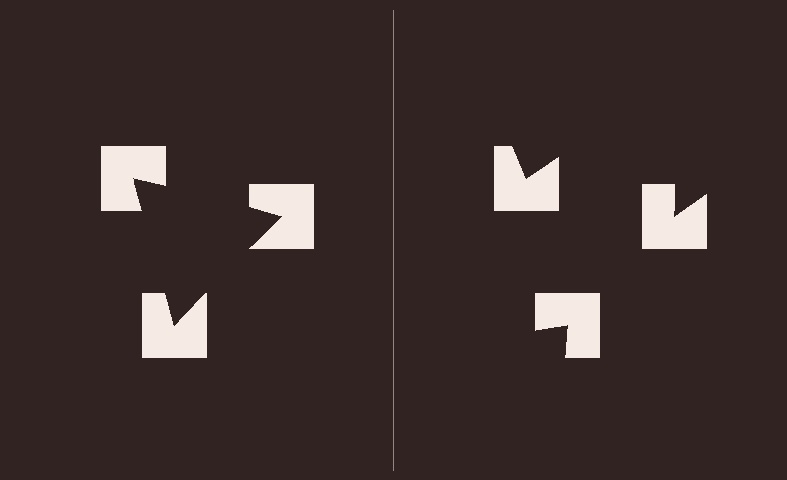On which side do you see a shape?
An illusory triangle appears on the left side. On the right side the wedge cuts are rotated, so no coherent shape forms.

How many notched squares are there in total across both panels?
6 — 3 on each side.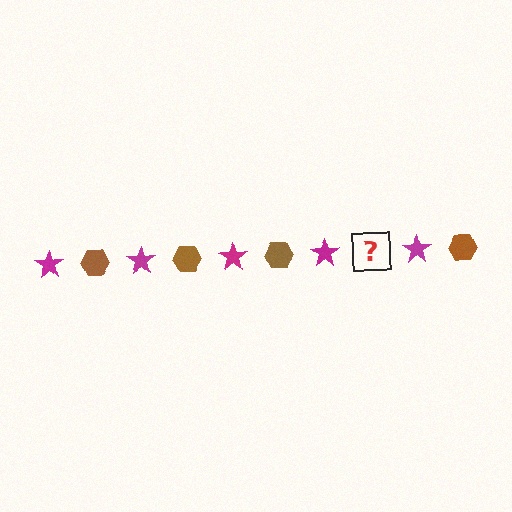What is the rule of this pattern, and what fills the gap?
The rule is that the pattern alternates between magenta star and brown hexagon. The gap should be filled with a brown hexagon.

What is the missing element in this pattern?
The missing element is a brown hexagon.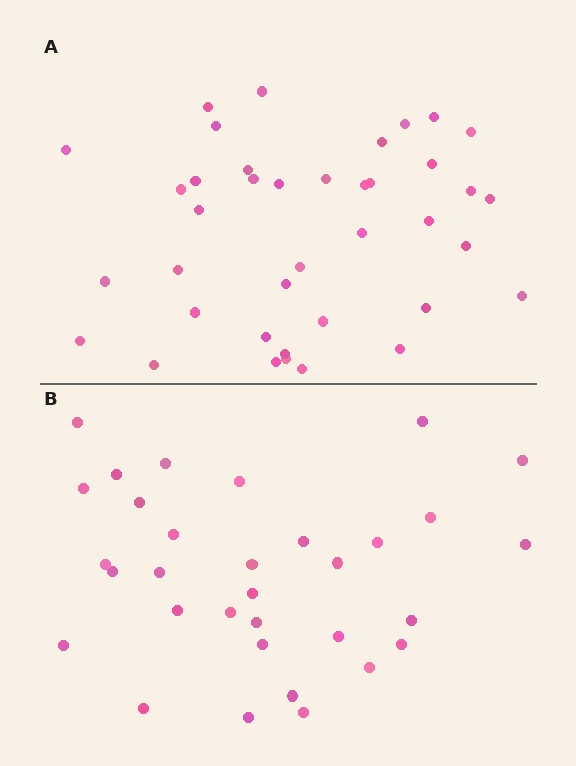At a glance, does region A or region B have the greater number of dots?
Region A (the top region) has more dots.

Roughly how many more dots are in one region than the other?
Region A has roughly 8 or so more dots than region B.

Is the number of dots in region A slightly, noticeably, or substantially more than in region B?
Region A has only slightly more — the two regions are fairly close. The ratio is roughly 1.2 to 1.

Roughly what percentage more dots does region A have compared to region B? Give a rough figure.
About 20% more.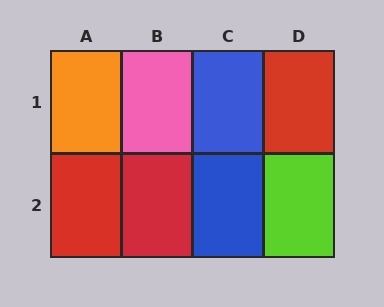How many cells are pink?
1 cell is pink.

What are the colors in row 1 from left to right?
Orange, pink, blue, red.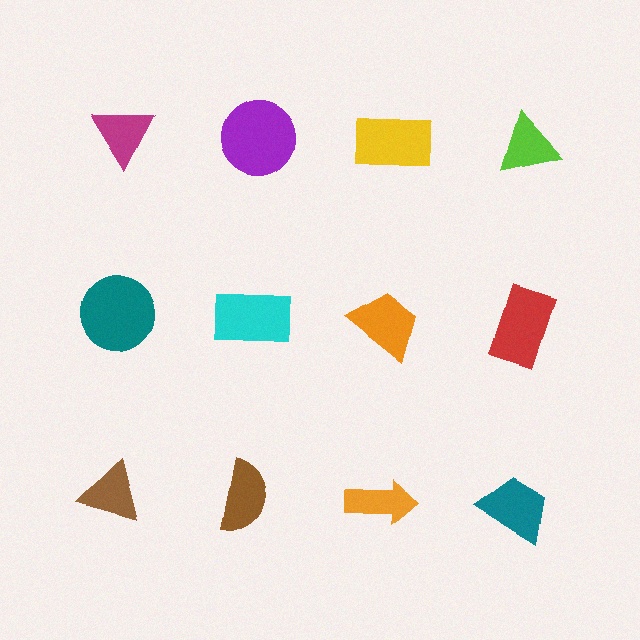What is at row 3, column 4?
A teal trapezoid.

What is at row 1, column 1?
A magenta triangle.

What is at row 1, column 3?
A yellow rectangle.